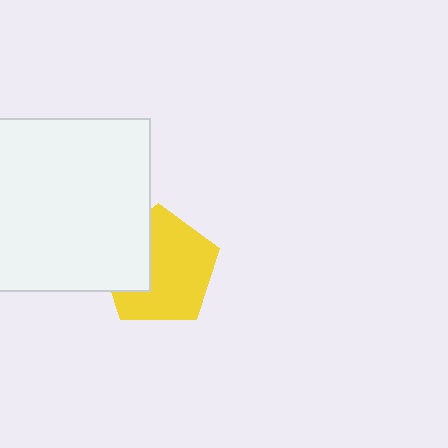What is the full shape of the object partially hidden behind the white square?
The partially hidden object is a yellow pentagon.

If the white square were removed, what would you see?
You would see the complete yellow pentagon.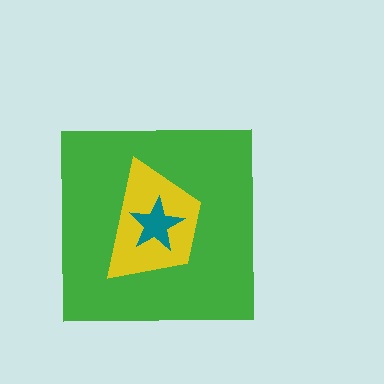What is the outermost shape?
The green square.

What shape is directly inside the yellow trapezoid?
The teal star.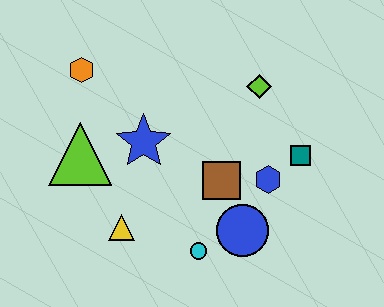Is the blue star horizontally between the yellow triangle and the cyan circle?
Yes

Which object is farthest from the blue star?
The teal square is farthest from the blue star.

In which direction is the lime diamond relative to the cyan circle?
The lime diamond is above the cyan circle.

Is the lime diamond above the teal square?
Yes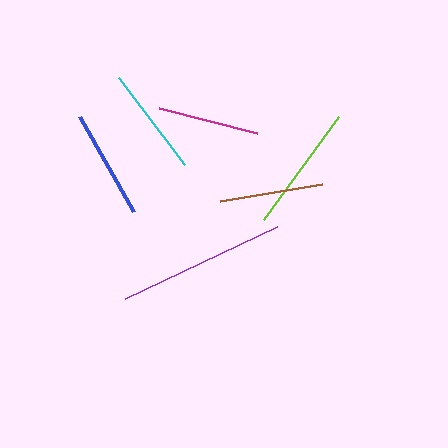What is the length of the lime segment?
The lime segment is approximately 127 pixels long.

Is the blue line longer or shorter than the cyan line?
The blue line is longer than the cyan line.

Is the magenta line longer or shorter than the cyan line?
The cyan line is longer than the magenta line.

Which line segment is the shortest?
The magenta line is the shortest at approximately 101 pixels.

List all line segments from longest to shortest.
From longest to shortest: purple, lime, blue, cyan, brown, magenta.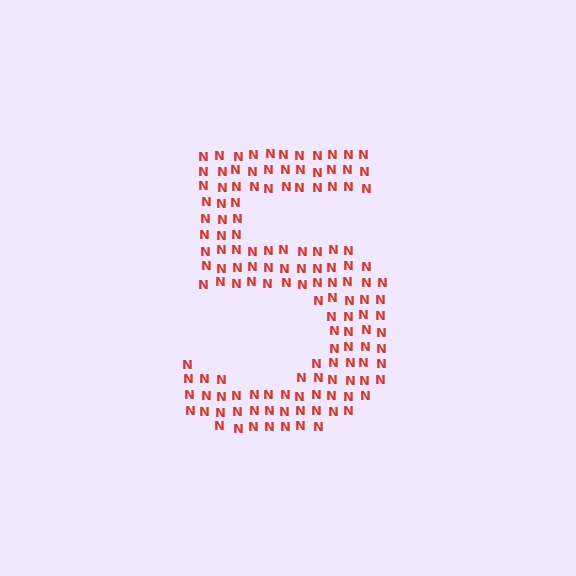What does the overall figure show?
The overall figure shows the digit 5.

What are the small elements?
The small elements are letter N's.